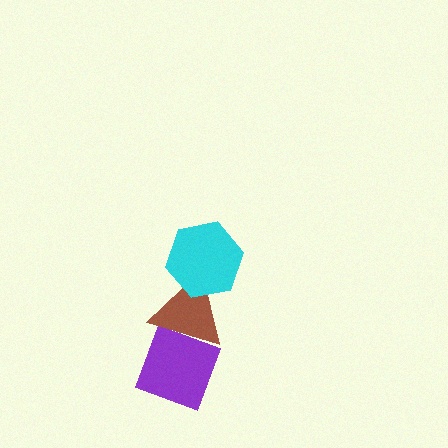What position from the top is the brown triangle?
The brown triangle is 2nd from the top.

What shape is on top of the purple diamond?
The brown triangle is on top of the purple diamond.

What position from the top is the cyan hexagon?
The cyan hexagon is 1st from the top.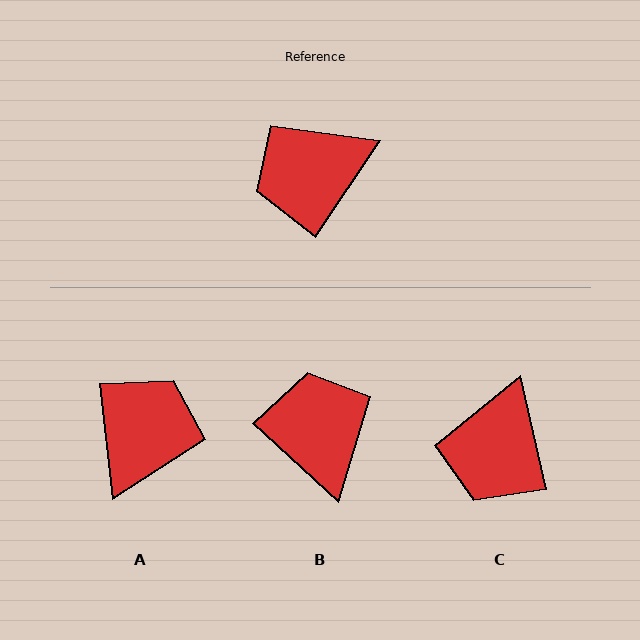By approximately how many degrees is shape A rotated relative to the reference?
Approximately 140 degrees clockwise.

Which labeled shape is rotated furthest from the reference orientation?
A, about 140 degrees away.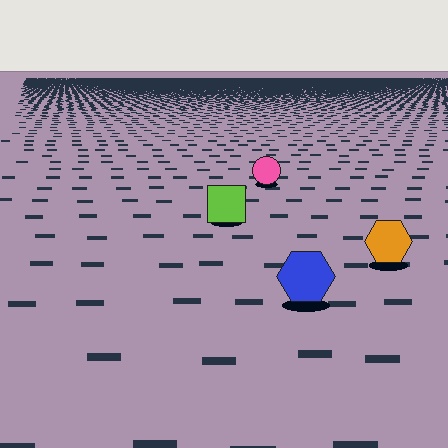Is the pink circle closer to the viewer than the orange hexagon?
No. The orange hexagon is closer — you can tell from the texture gradient: the ground texture is coarser near it.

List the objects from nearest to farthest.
From nearest to farthest: the blue hexagon, the orange hexagon, the lime square, the pink circle.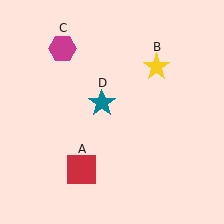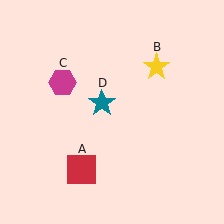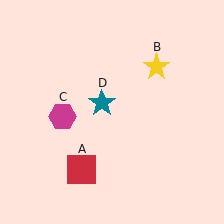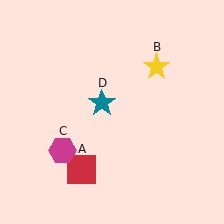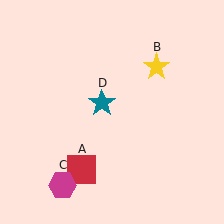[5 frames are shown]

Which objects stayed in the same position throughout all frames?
Red square (object A) and yellow star (object B) and teal star (object D) remained stationary.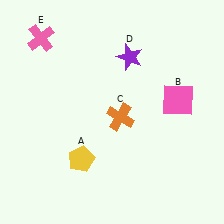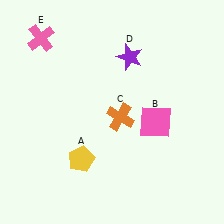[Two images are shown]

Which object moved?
The pink square (B) moved left.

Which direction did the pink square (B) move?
The pink square (B) moved left.